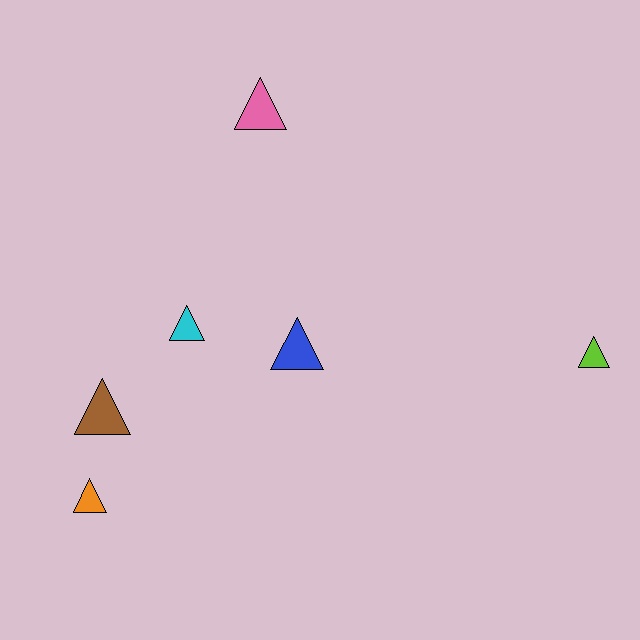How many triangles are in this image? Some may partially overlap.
There are 6 triangles.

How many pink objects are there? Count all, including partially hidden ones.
There is 1 pink object.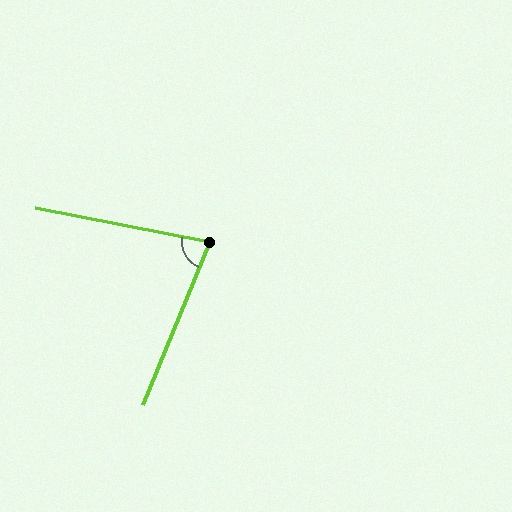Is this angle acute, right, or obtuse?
It is acute.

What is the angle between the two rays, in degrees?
Approximately 79 degrees.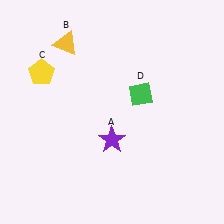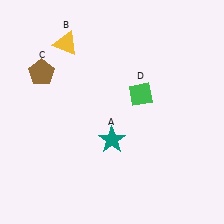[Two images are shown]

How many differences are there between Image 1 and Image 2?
There are 2 differences between the two images.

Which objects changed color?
A changed from purple to teal. C changed from yellow to brown.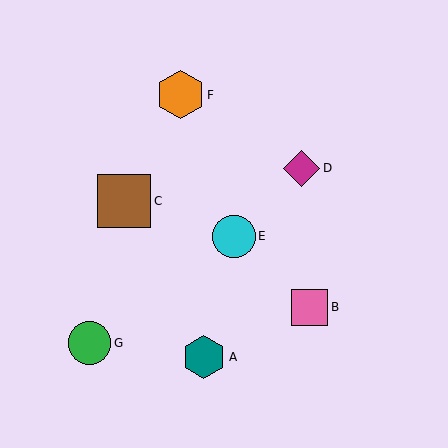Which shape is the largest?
The brown square (labeled C) is the largest.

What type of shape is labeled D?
Shape D is a magenta diamond.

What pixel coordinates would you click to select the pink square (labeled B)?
Click at (310, 307) to select the pink square B.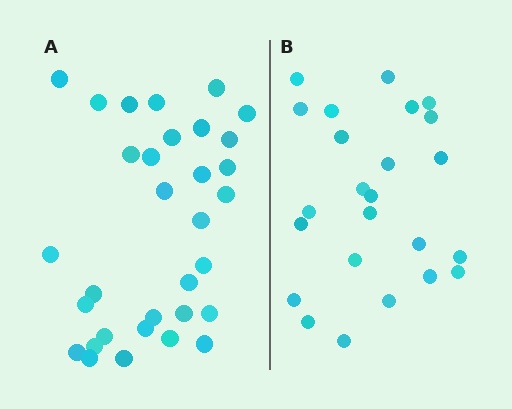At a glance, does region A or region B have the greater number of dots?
Region A (the left region) has more dots.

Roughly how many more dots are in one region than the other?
Region A has roughly 8 or so more dots than region B.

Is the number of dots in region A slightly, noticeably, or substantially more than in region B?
Region A has noticeably more, but not dramatically so. The ratio is roughly 1.3 to 1.